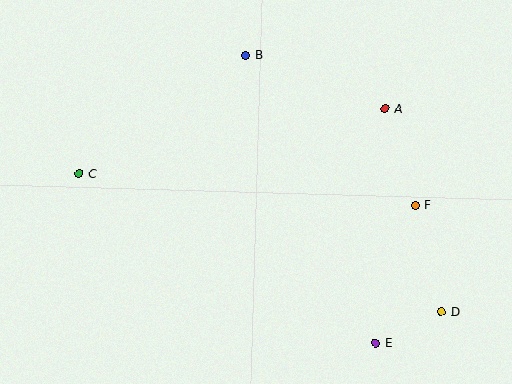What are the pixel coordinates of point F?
Point F is at (415, 205).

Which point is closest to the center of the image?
Point B at (246, 55) is closest to the center.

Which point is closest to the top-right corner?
Point A is closest to the top-right corner.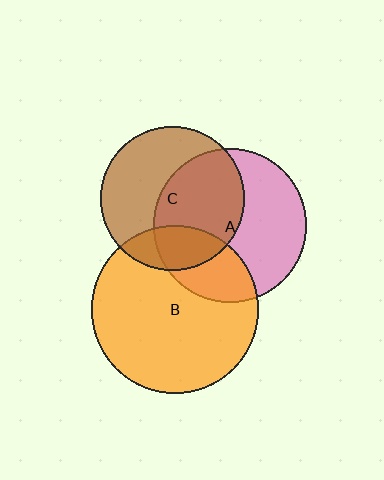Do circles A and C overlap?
Yes.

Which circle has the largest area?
Circle B (orange).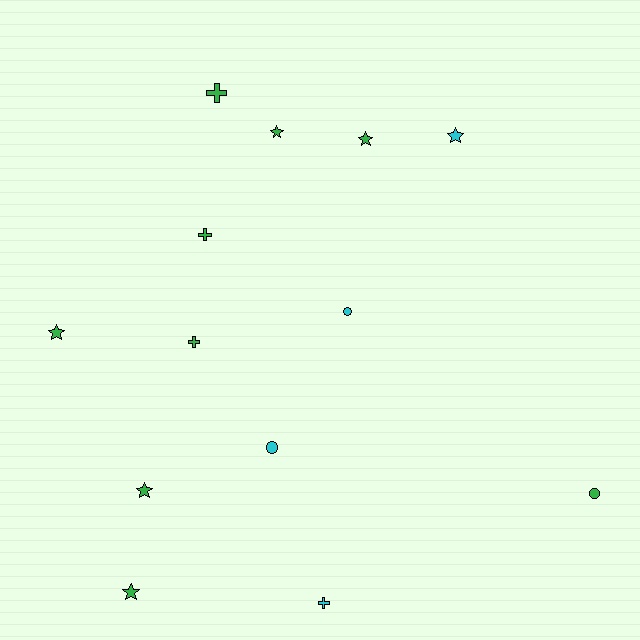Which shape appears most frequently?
Star, with 6 objects.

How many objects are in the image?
There are 13 objects.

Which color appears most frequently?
Green, with 9 objects.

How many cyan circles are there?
There are 2 cyan circles.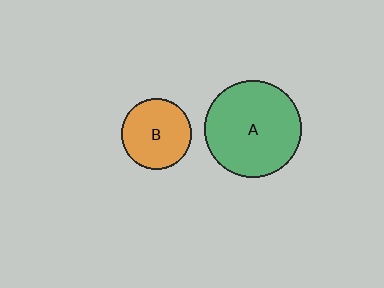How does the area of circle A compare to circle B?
Approximately 1.9 times.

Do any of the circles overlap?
No, none of the circles overlap.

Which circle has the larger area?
Circle A (green).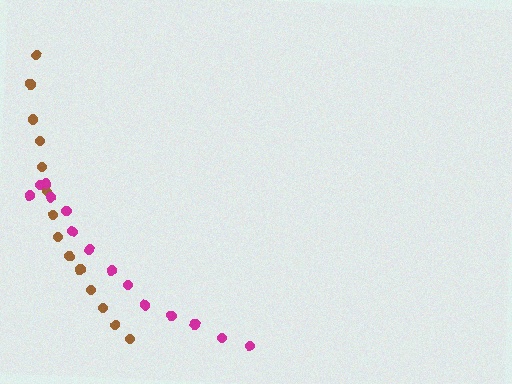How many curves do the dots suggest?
There are 2 distinct paths.